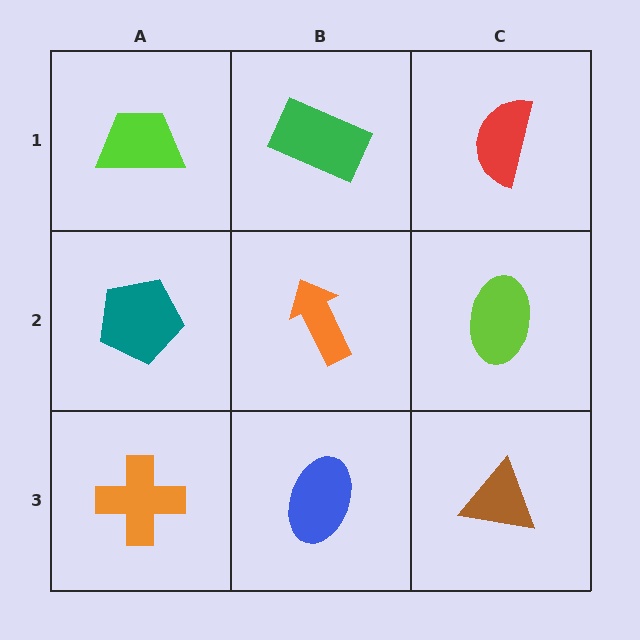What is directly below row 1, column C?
A lime ellipse.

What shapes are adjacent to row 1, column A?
A teal pentagon (row 2, column A), a green rectangle (row 1, column B).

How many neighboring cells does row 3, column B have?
3.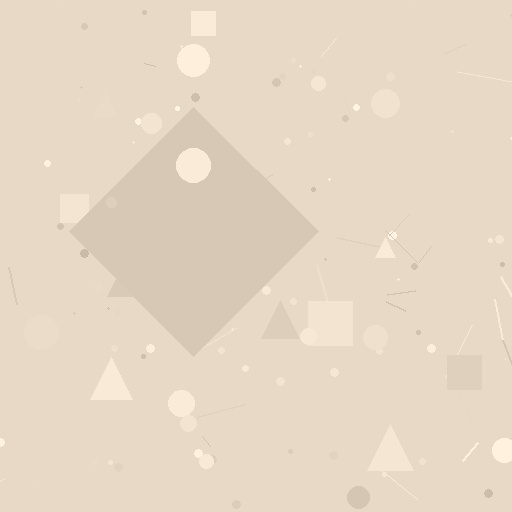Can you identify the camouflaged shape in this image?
The camouflaged shape is a diamond.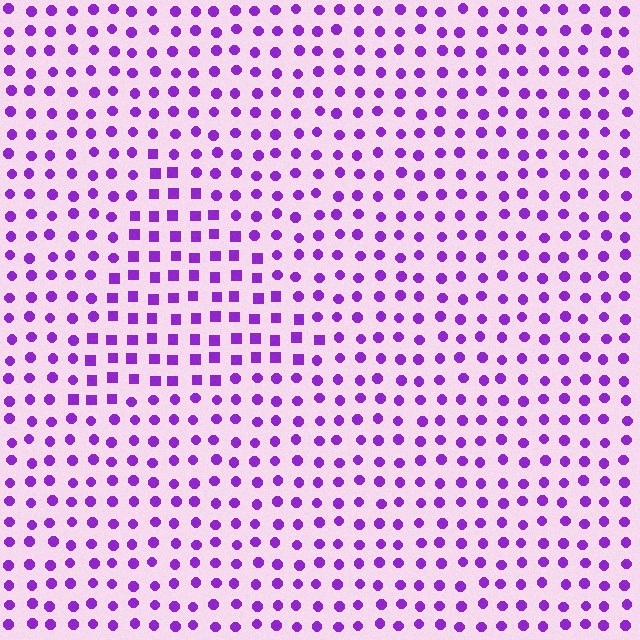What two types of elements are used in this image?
The image uses squares inside the triangle region and circles outside it.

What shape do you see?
I see a triangle.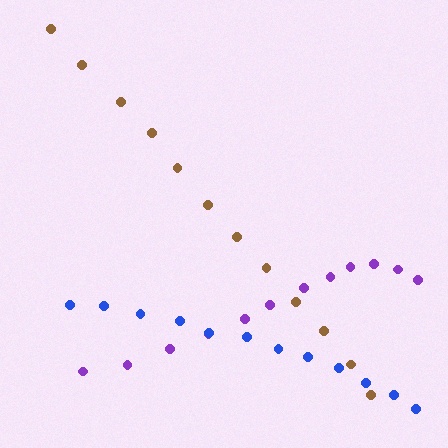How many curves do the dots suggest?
There are 3 distinct paths.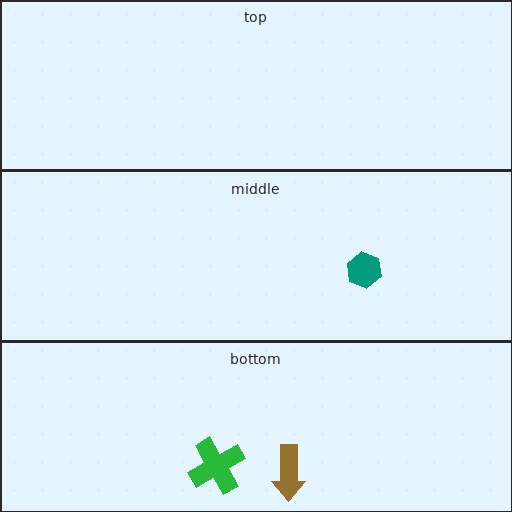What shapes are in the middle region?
The teal hexagon.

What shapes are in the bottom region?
The green cross, the brown arrow.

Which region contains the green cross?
The bottom region.